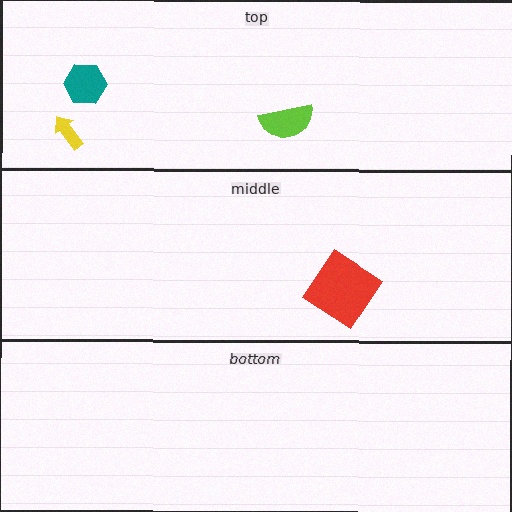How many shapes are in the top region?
3.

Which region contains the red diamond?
The middle region.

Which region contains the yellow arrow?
The top region.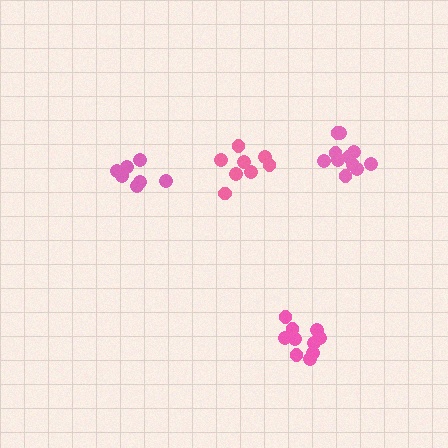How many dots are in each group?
Group 1: 11 dots, Group 2: 8 dots, Group 3: 7 dots, Group 4: 10 dots (36 total).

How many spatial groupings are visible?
There are 4 spatial groupings.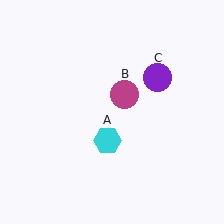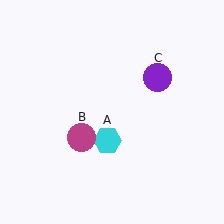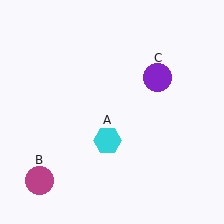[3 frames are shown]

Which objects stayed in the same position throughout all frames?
Cyan hexagon (object A) and purple circle (object C) remained stationary.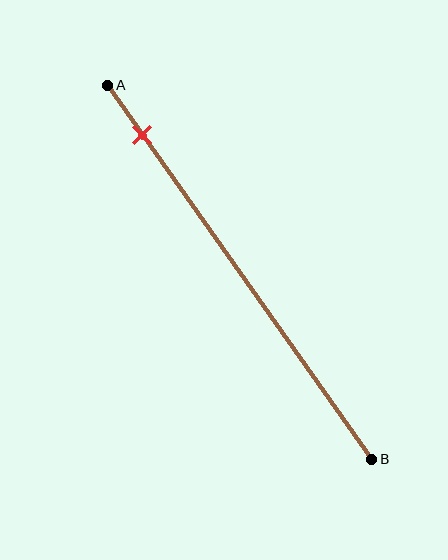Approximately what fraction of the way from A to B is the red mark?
The red mark is approximately 15% of the way from A to B.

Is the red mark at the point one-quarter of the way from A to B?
No, the mark is at about 15% from A, not at the 25% one-quarter point.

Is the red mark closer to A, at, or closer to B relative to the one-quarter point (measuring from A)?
The red mark is closer to point A than the one-quarter point of segment AB.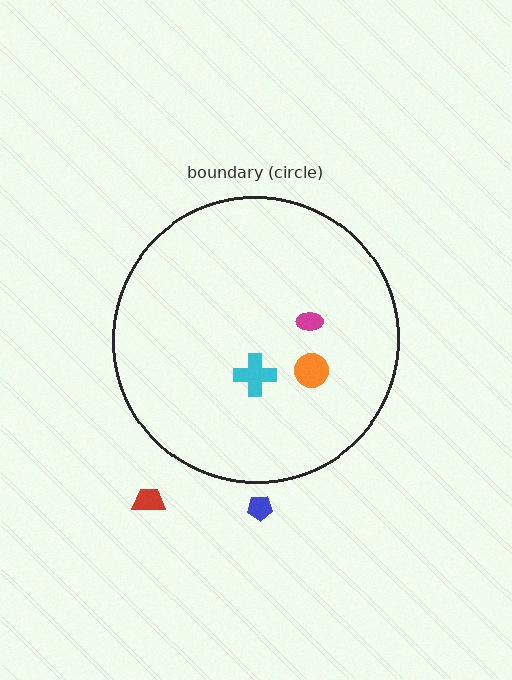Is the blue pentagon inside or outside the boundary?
Outside.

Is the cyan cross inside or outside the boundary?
Inside.